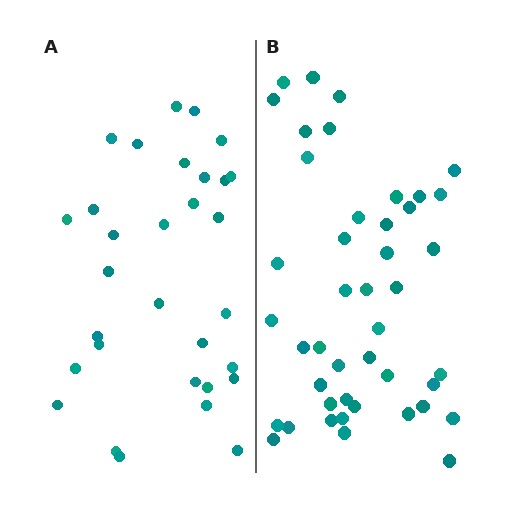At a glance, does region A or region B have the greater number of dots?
Region B (the right region) has more dots.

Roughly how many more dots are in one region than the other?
Region B has approximately 15 more dots than region A.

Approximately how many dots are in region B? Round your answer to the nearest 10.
About 40 dots. (The exact count is 44, which rounds to 40.)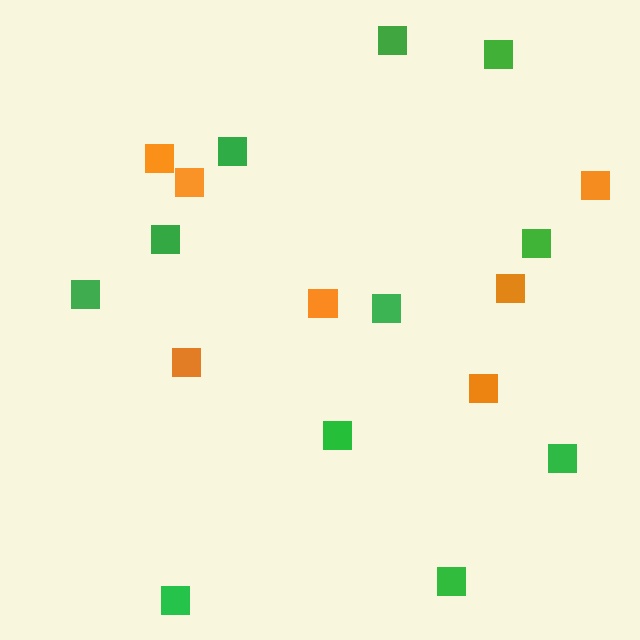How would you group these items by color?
There are 2 groups: one group of orange squares (7) and one group of green squares (11).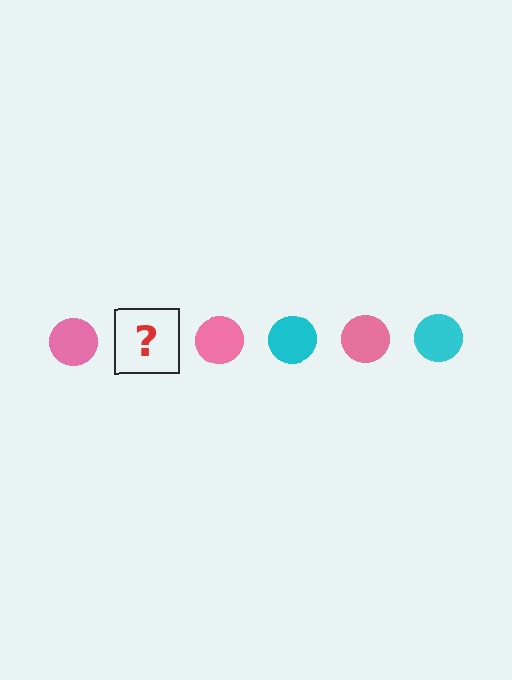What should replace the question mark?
The question mark should be replaced with a cyan circle.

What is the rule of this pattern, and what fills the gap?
The rule is that the pattern cycles through pink, cyan circles. The gap should be filled with a cyan circle.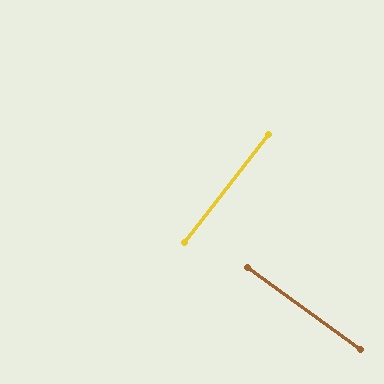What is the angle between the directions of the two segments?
Approximately 88 degrees.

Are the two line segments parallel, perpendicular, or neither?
Perpendicular — they meet at approximately 88°.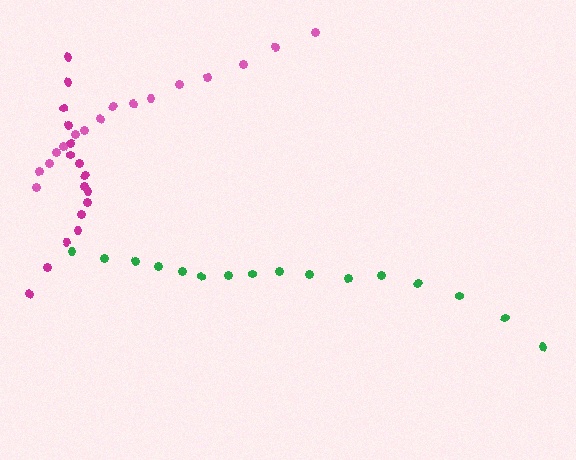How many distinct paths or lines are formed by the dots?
There are 3 distinct paths.